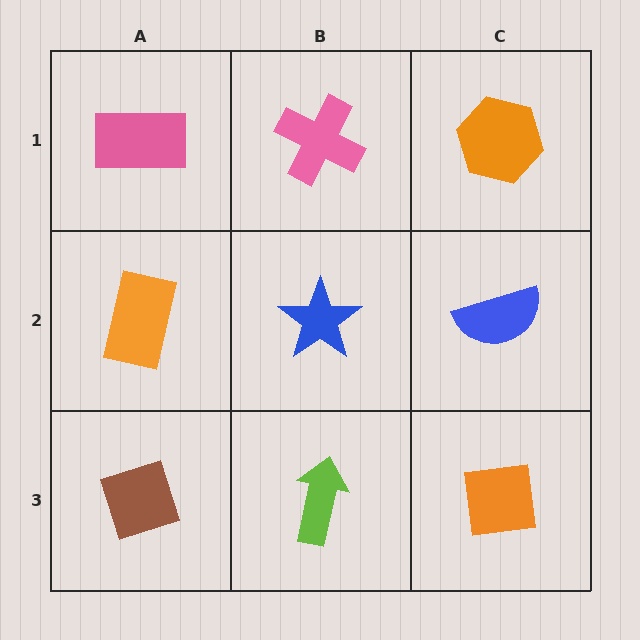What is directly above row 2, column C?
An orange hexagon.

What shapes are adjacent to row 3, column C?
A blue semicircle (row 2, column C), a lime arrow (row 3, column B).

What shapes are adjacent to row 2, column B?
A pink cross (row 1, column B), a lime arrow (row 3, column B), an orange rectangle (row 2, column A), a blue semicircle (row 2, column C).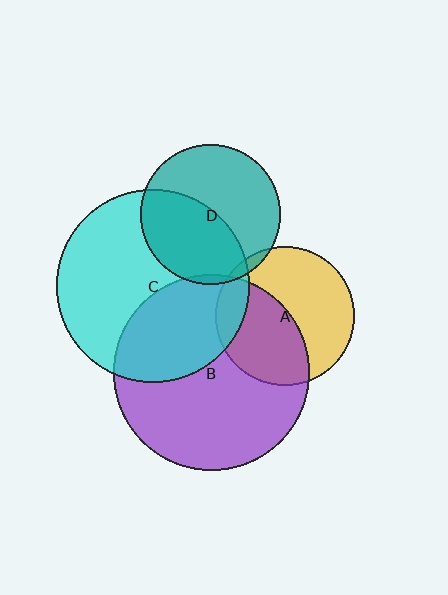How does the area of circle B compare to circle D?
Approximately 1.9 times.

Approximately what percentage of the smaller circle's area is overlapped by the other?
Approximately 5%.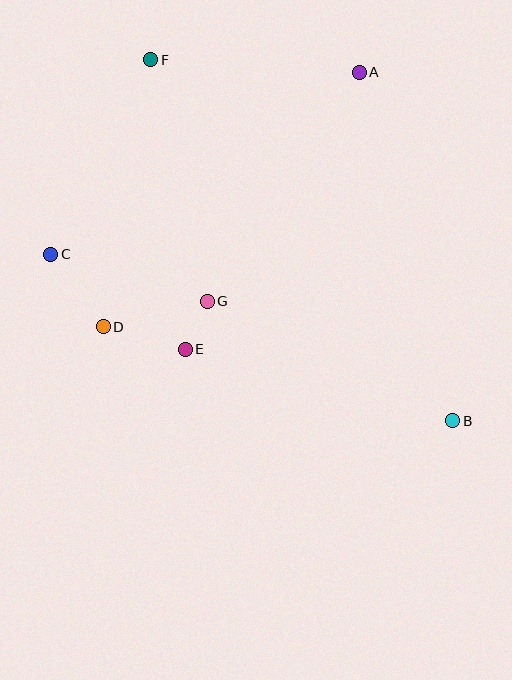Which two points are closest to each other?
Points E and G are closest to each other.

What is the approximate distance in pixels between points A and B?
The distance between A and B is approximately 361 pixels.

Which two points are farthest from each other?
Points B and F are farthest from each other.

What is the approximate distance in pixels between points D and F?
The distance between D and F is approximately 271 pixels.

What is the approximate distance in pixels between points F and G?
The distance between F and G is approximately 248 pixels.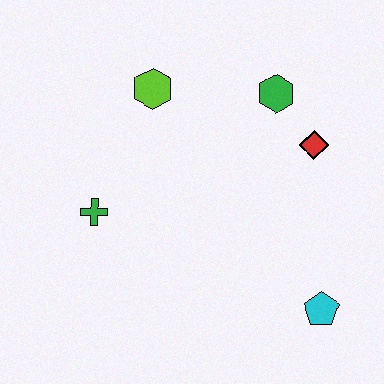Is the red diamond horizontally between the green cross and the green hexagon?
No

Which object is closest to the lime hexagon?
The green hexagon is closest to the lime hexagon.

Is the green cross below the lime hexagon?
Yes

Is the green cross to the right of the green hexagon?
No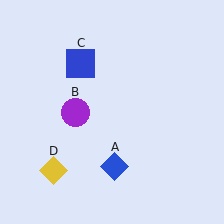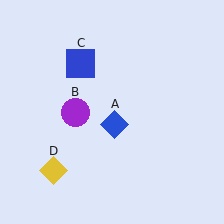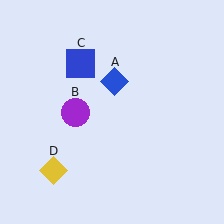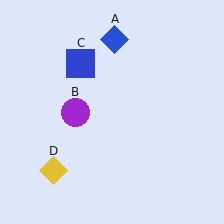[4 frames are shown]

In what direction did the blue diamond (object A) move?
The blue diamond (object A) moved up.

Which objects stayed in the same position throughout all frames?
Purple circle (object B) and blue square (object C) and yellow diamond (object D) remained stationary.